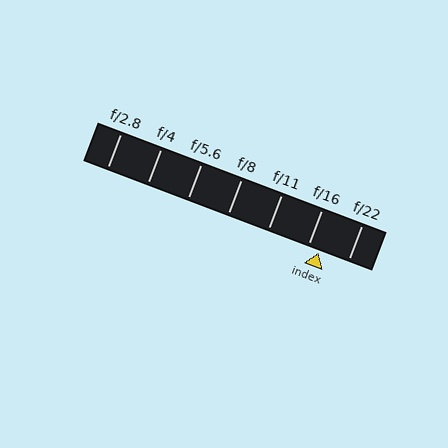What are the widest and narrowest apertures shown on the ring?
The widest aperture shown is f/2.8 and the narrowest is f/22.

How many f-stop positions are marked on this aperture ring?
There are 7 f-stop positions marked.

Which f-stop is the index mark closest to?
The index mark is closest to f/16.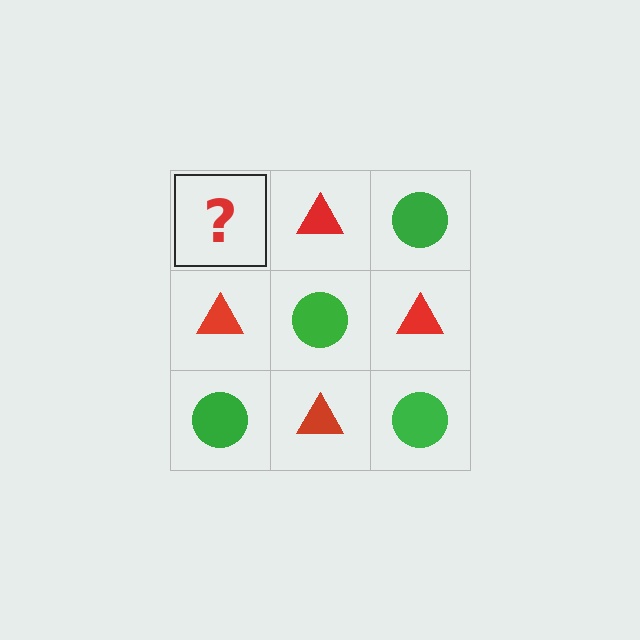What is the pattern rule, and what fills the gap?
The rule is that it alternates green circle and red triangle in a checkerboard pattern. The gap should be filled with a green circle.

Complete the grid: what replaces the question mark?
The question mark should be replaced with a green circle.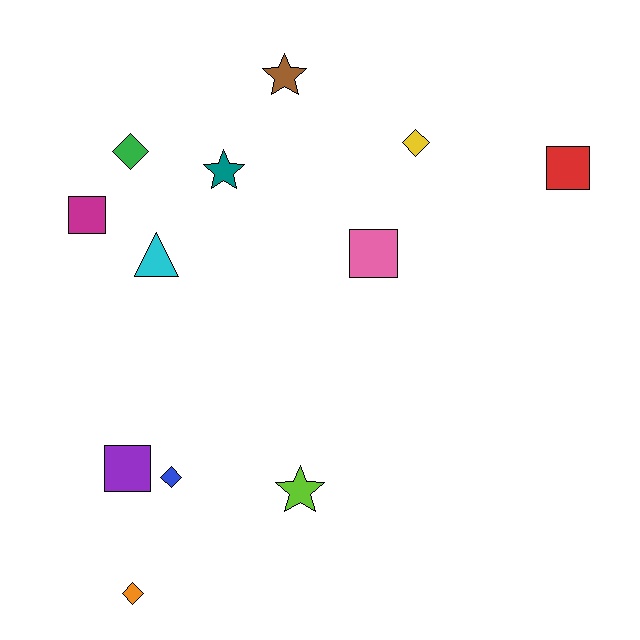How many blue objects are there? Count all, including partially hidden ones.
There is 1 blue object.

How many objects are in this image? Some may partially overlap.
There are 12 objects.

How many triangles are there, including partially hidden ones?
There is 1 triangle.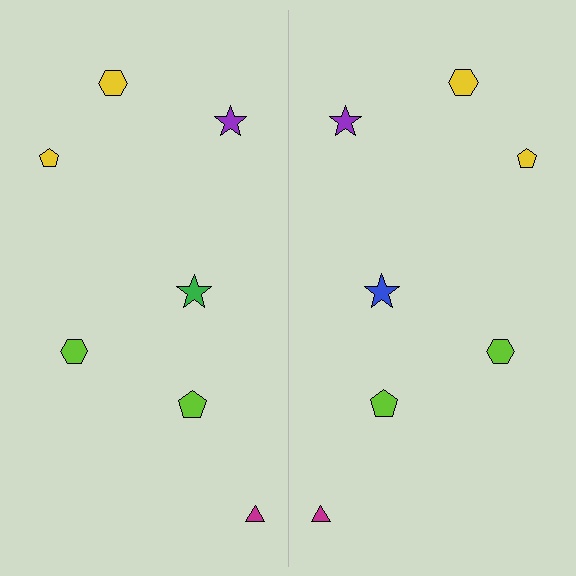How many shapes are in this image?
There are 14 shapes in this image.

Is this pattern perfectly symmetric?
No, the pattern is not perfectly symmetric. The blue star on the right side breaks the symmetry — its mirror counterpart is green.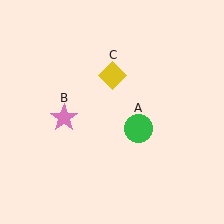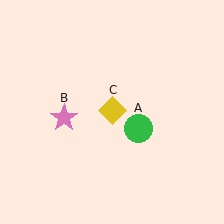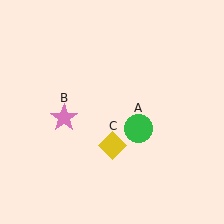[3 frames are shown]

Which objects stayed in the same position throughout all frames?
Green circle (object A) and pink star (object B) remained stationary.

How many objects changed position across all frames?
1 object changed position: yellow diamond (object C).